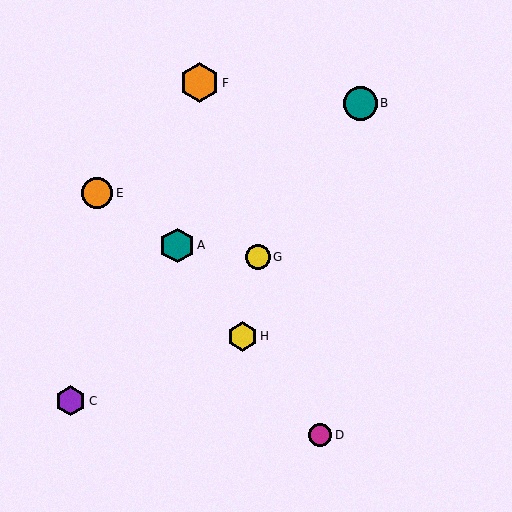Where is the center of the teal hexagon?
The center of the teal hexagon is at (177, 245).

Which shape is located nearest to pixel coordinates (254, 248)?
The yellow circle (labeled G) at (258, 257) is nearest to that location.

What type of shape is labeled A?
Shape A is a teal hexagon.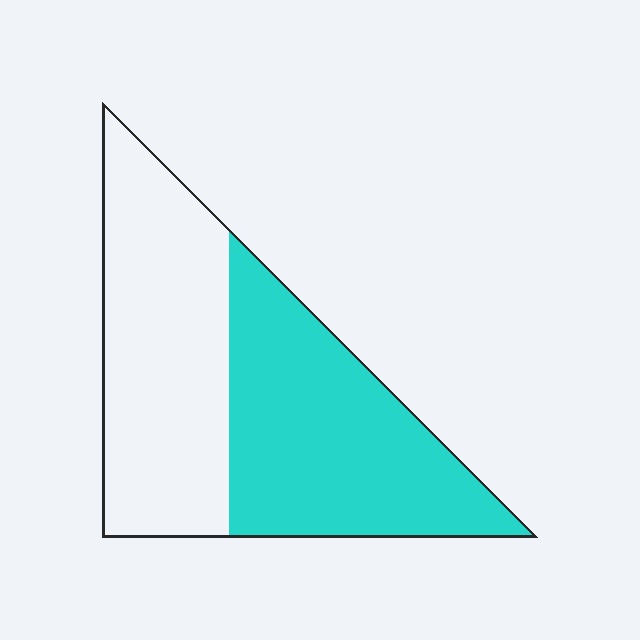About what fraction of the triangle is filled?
About one half (1/2).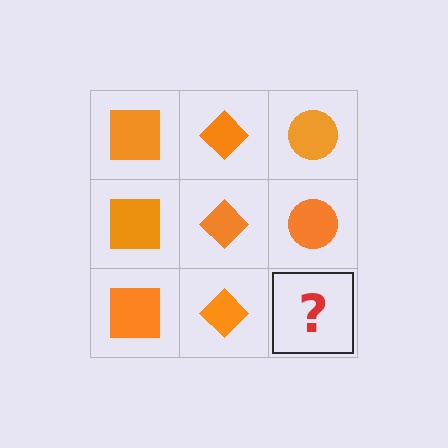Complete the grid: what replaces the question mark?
The question mark should be replaced with an orange circle.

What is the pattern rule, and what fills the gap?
The rule is that each column has a consistent shape. The gap should be filled with an orange circle.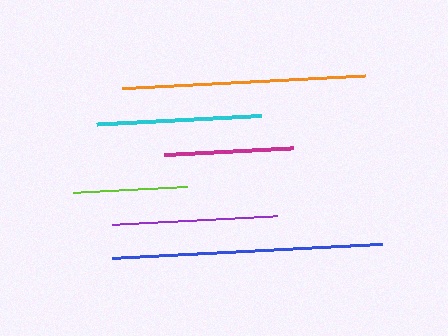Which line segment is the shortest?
The lime line is the shortest at approximately 114 pixels.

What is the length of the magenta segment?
The magenta segment is approximately 129 pixels long.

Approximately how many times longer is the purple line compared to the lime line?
The purple line is approximately 1.4 times the length of the lime line.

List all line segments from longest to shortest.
From longest to shortest: blue, orange, cyan, purple, magenta, lime.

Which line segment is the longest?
The blue line is the longest at approximately 271 pixels.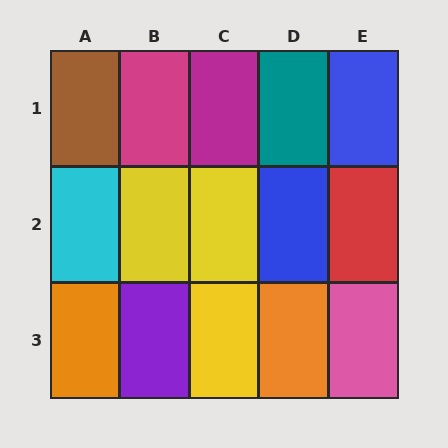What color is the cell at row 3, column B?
Purple.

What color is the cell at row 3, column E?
Pink.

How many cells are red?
1 cell is red.